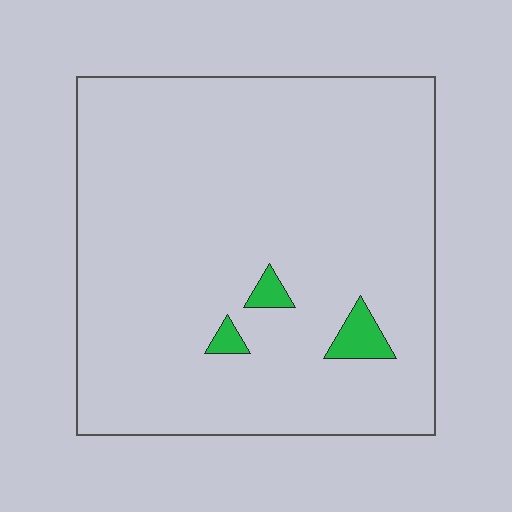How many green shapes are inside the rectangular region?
3.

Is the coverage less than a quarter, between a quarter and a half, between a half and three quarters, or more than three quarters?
Less than a quarter.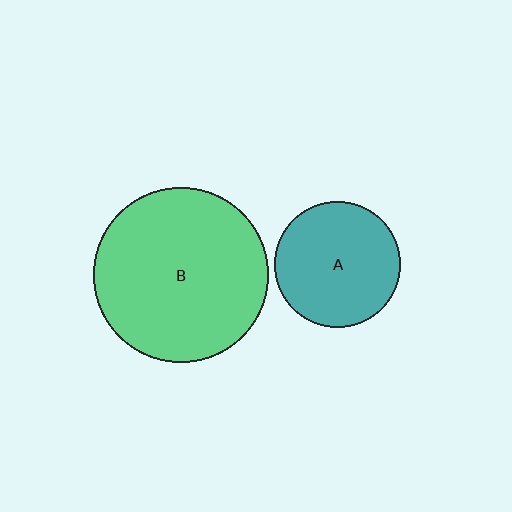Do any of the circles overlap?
No, none of the circles overlap.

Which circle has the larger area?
Circle B (green).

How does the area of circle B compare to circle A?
Approximately 1.9 times.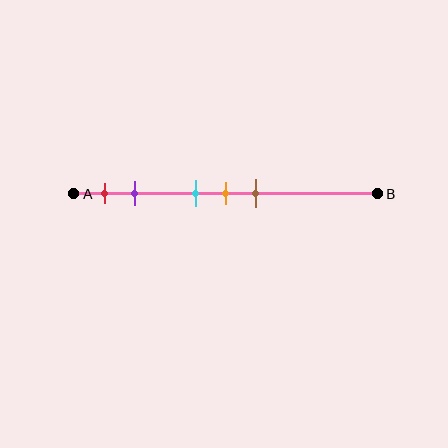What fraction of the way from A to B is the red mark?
The red mark is approximately 10% (0.1) of the way from A to B.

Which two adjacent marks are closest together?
The cyan and orange marks are the closest adjacent pair.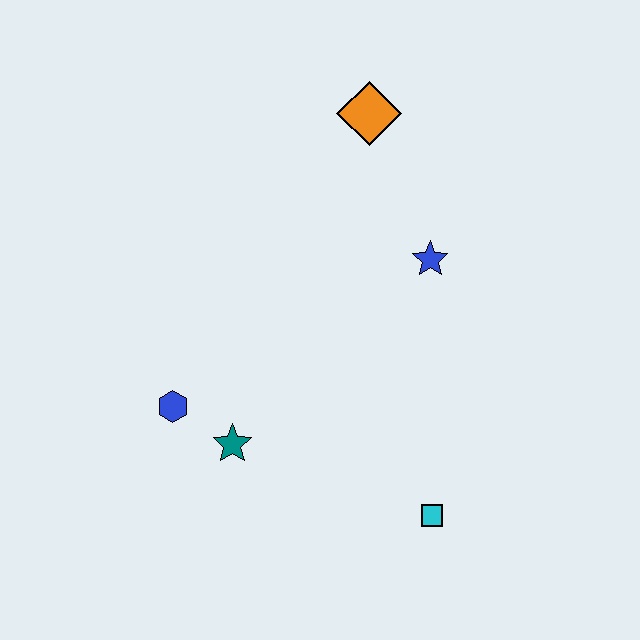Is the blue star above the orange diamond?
No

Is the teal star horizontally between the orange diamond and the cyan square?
No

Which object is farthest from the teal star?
The orange diamond is farthest from the teal star.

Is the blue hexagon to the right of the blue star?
No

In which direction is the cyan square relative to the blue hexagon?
The cyan square is to the right of the blue hexagon.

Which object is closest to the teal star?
The blue hexagon is closest to the teal star.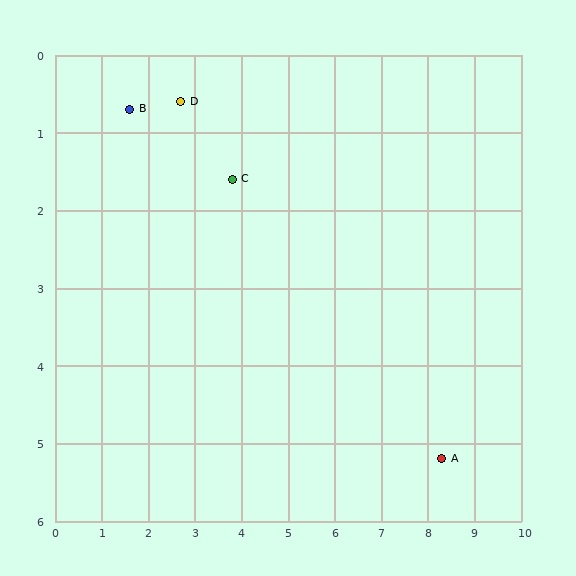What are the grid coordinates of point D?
Point D is at approximately (2.7, 0.6).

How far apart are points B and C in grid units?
Points B and C are about 2.4 grid units apart.